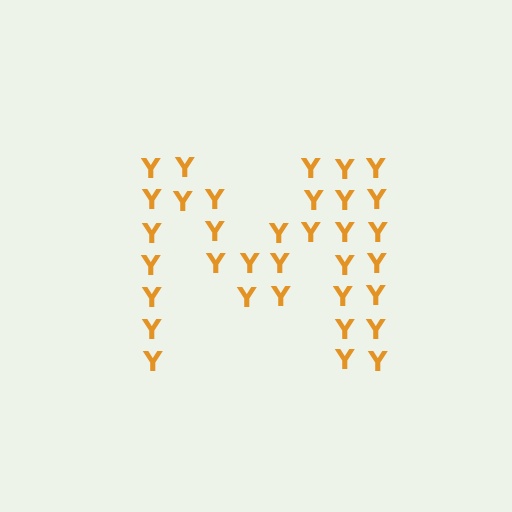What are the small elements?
The small elements are letter Y's.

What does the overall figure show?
The overall figure shows the letter M.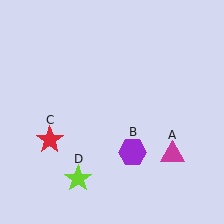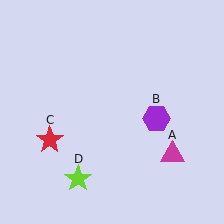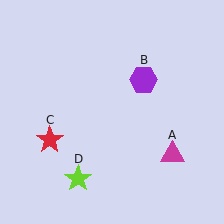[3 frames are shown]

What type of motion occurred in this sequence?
The purple hexagon (object B) rotated counterclockwise around the center of the scene.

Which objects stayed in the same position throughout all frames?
Magenta triangle (object A) and red star (object C) and lime star (object D) remained stationary.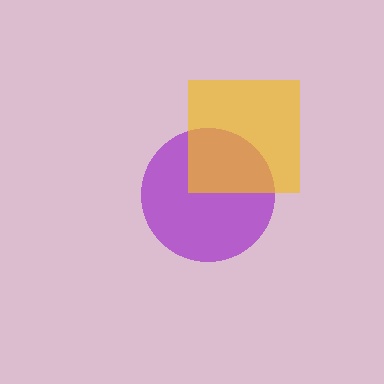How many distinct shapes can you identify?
There are 2 distinct shapes: a purple circle, a yellow square.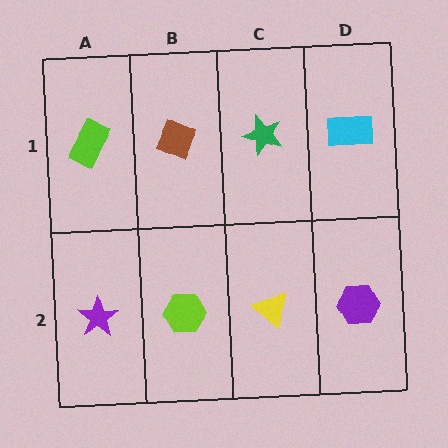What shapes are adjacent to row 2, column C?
A green star (row 1, column C), a lime hexagon (row 2, column B), a purple hexagon (row 2, column D).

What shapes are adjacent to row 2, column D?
A cyan rectangle (row 1, column D), a yellow triangle (row 2, column C).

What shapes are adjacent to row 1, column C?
A yellow triangle (row 2, column C), a brown diamond (row 1, column B), a cyan rectangle (row 1, column D).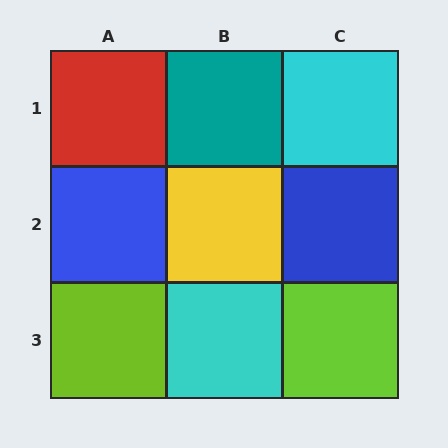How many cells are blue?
2 cells are blue.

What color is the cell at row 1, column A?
Red.